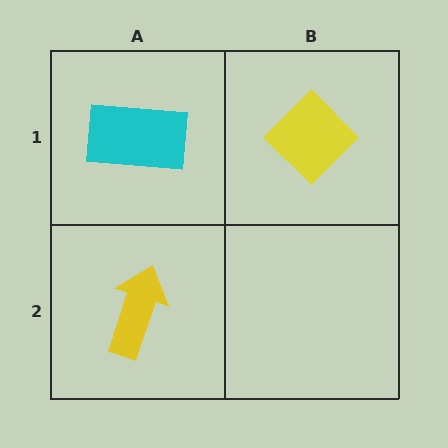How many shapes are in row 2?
1 shape.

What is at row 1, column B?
A yellow diamond.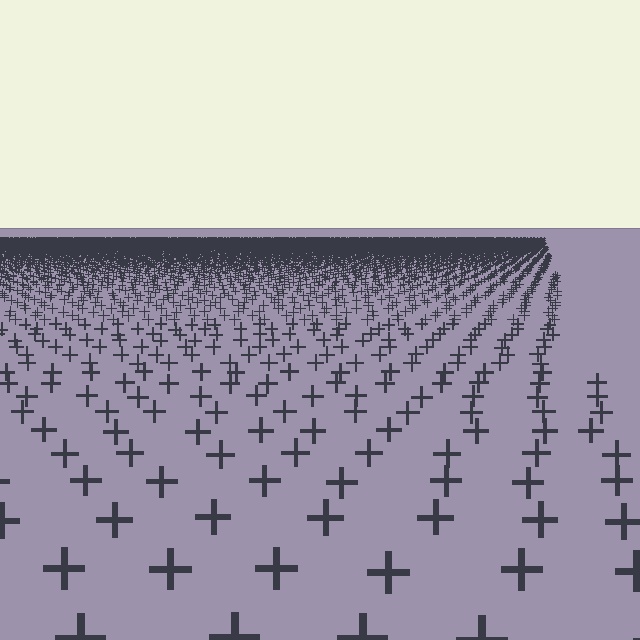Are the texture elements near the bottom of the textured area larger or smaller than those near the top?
Larger. Near the bottom, elements are closer to the viewer and appear at a bigger on-screen size.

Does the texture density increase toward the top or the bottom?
Density increases toward the top.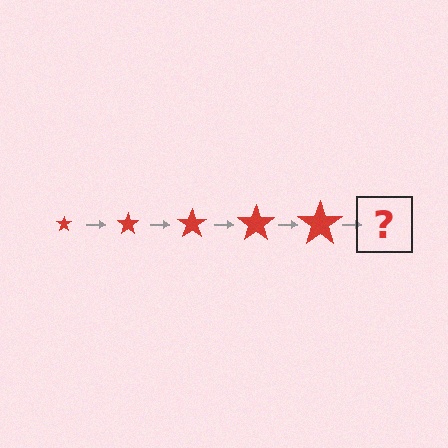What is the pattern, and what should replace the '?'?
The pattern is that the star gets progressively larger each step. The '?' should be a red star, larger than the previous one.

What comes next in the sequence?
The next element should be a red star, larger than the previous one.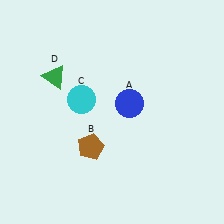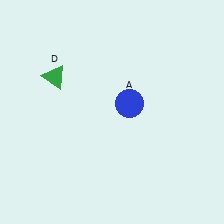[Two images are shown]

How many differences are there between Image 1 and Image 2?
There are 2 differences between the two images.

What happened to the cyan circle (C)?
The cyan circle (C) was removed in Image 2. It was in the top-left area of Image 1.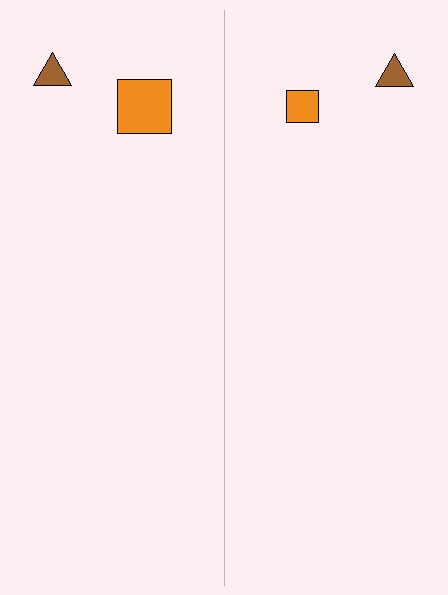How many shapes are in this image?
There are 4 shapes in this image.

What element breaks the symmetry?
The orange square on the right side has a different size than its mirror counterpart.